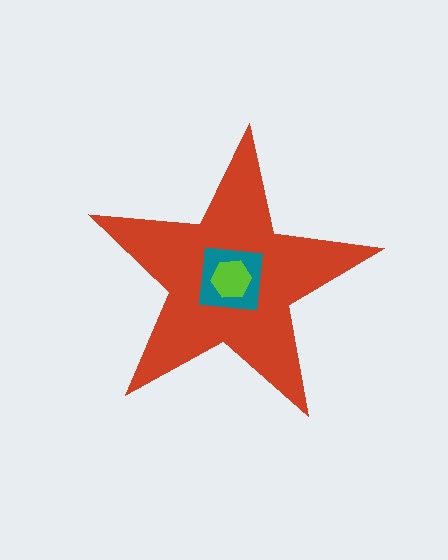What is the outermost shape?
The red star.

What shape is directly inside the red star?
The teal square.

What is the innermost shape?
The lime hexagon.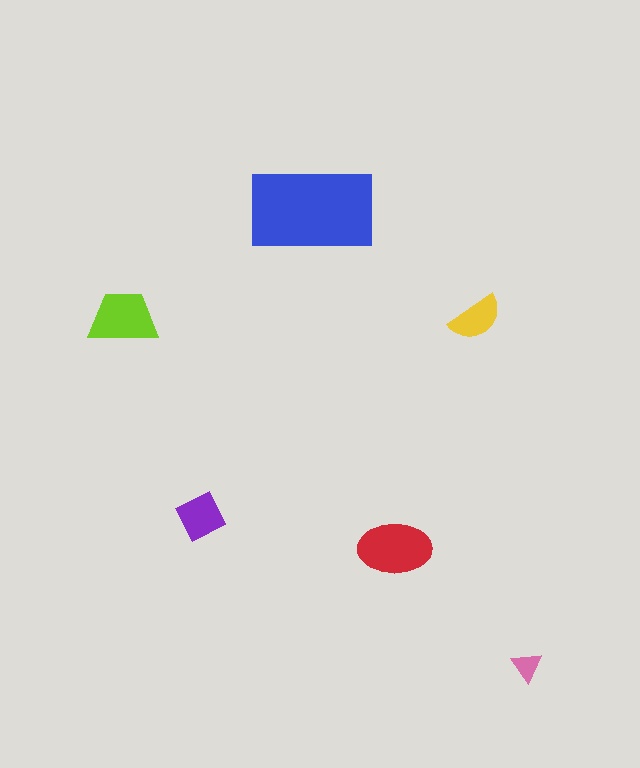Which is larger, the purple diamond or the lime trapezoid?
The lime trapezoid.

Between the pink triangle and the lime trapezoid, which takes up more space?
The lime trapezoid.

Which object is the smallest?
The pink triangle.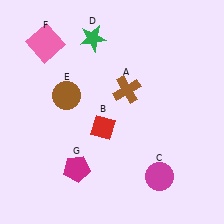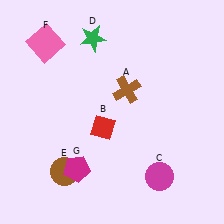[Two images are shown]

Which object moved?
The brown circle (E) moved down.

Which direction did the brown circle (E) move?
The brown circle (E) moved down.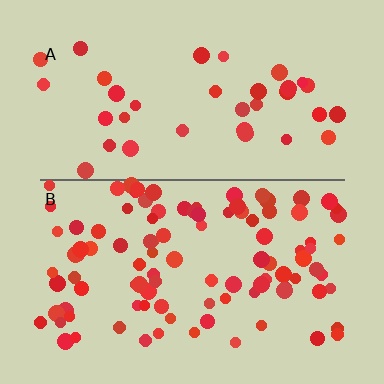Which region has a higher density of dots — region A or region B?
B (the bottom).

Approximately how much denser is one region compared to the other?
Approximately 2.8× — region B over region A.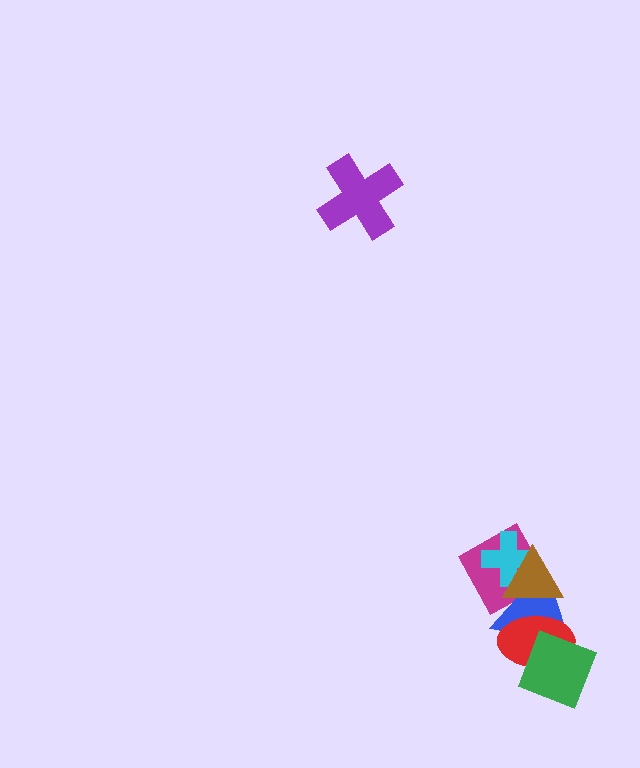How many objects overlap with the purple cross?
0 objects overlap with the purple cross.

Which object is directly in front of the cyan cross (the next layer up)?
The blue triangle is directly in front of the cyan cross.